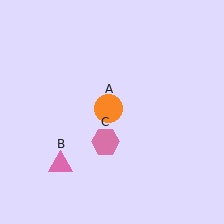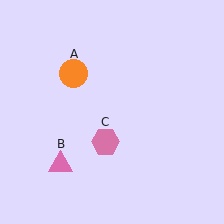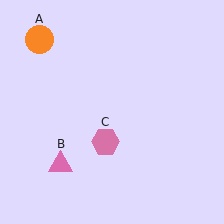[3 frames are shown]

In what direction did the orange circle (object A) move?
The orange circle (object A) moved up and to the left.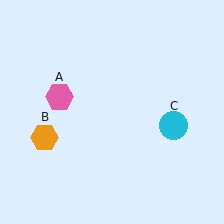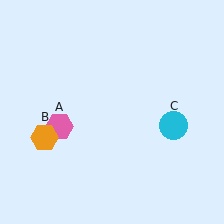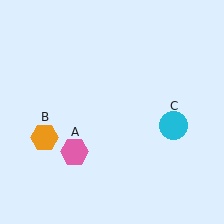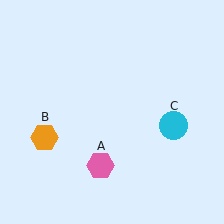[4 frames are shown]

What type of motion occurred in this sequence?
The pink hexagon (object A) rotated counterclockwise around the center of the scene.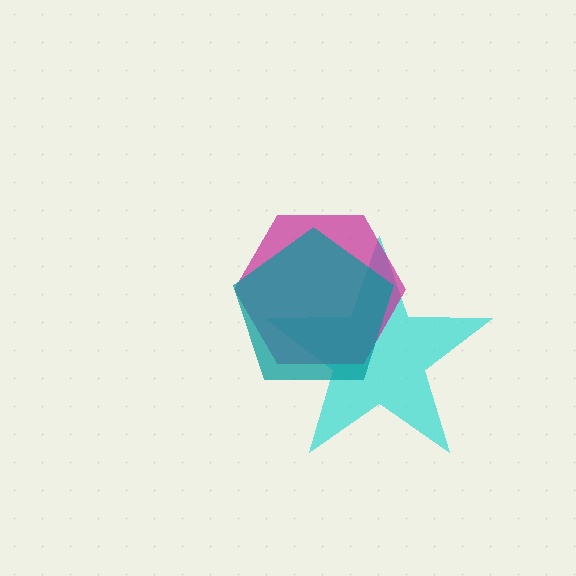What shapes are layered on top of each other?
The layered shapes are: a cyan star, a magenta hexagon, a teal pentagon.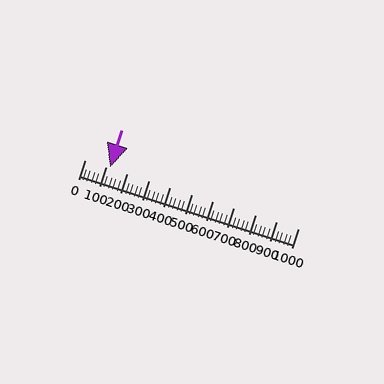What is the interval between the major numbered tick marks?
The major tick marks are spaced 100 units apart.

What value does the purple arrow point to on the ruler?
The purple arrow points to approximately 120.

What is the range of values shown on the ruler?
The ruler shows values from 0 to 1000.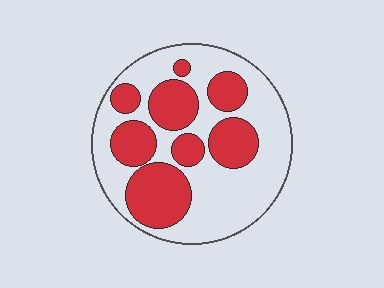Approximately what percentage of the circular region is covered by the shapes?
Approximately 40%.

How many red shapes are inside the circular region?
8.